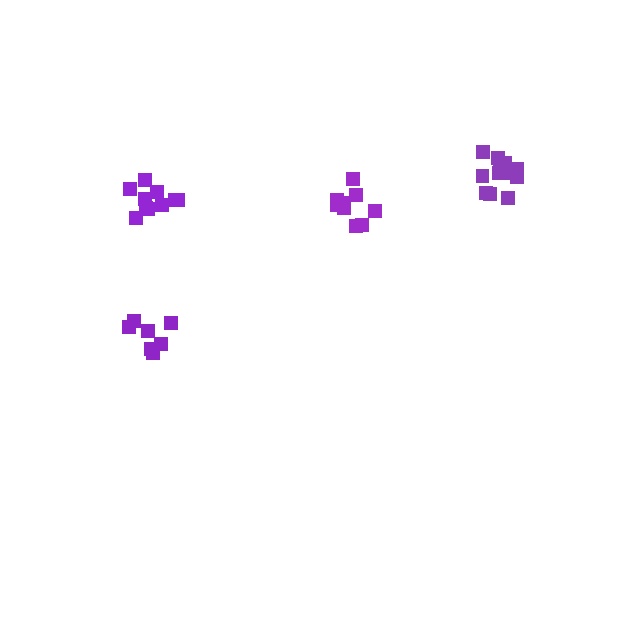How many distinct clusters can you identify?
There are 4 distinct clusters.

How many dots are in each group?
Group 1: 13 dots, Group 2: 10 dots, Group 3: 7 dots, Group 4: 9 dots (39 total).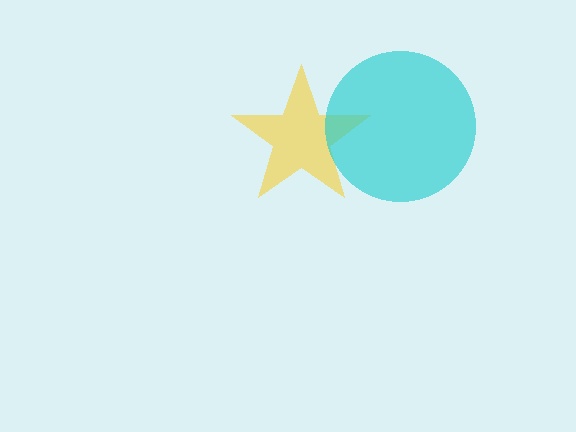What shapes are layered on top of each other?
The layered shapes are: a yellow star, a cyan circle.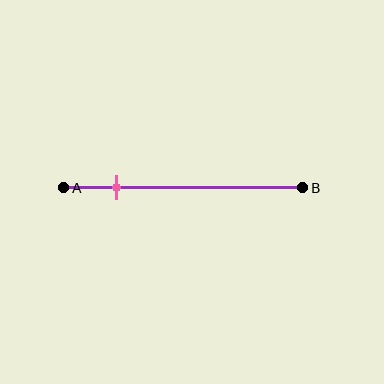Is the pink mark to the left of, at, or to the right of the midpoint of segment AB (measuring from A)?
The pink mark is to the left of the midpoint of segment AB.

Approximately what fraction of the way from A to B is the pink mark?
The pink mark is approximately 20% of the way from A to B.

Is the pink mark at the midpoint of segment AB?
No, the mark is at about 20% from A, not at the 50% midpoint.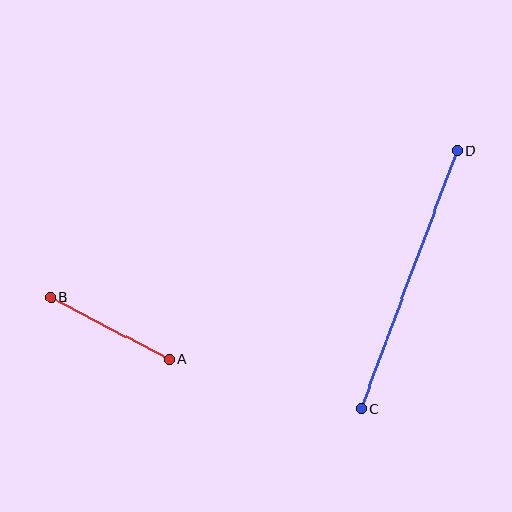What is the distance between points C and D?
The distance is approximately 276 pixels.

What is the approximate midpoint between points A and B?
The midpoint is at approximately (110, 328) pixels.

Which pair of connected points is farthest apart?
Points C and D are farthest apart.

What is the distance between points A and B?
The distance is approximately 134 pixels.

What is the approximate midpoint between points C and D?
The midpoint is at approximately (409, 280) pixels.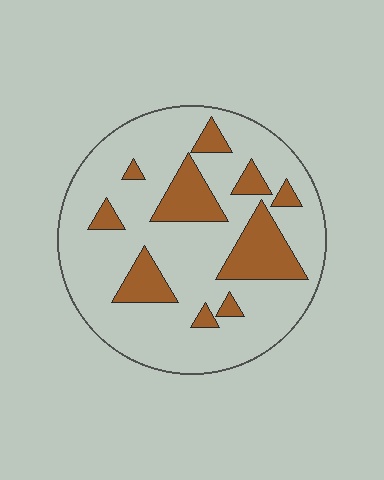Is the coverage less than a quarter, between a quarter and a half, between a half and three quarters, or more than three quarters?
Less than a quarter.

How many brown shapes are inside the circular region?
10.